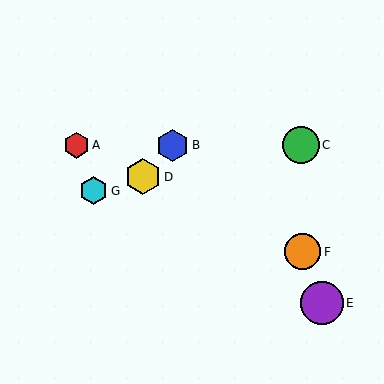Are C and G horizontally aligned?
No, C is at y≈145 and G is at y≈191.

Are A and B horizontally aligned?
Yes, both are at y≈145.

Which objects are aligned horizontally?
Objects A, B, C are aligned horizontally.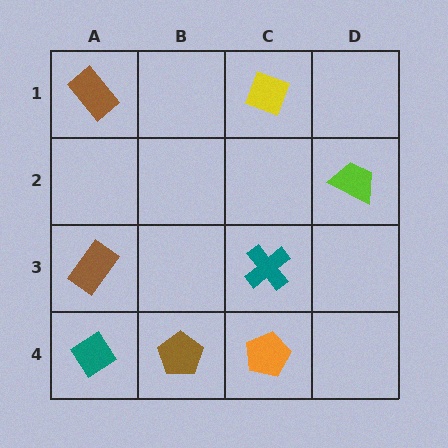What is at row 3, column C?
A teal cross.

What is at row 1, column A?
A brown rectangle.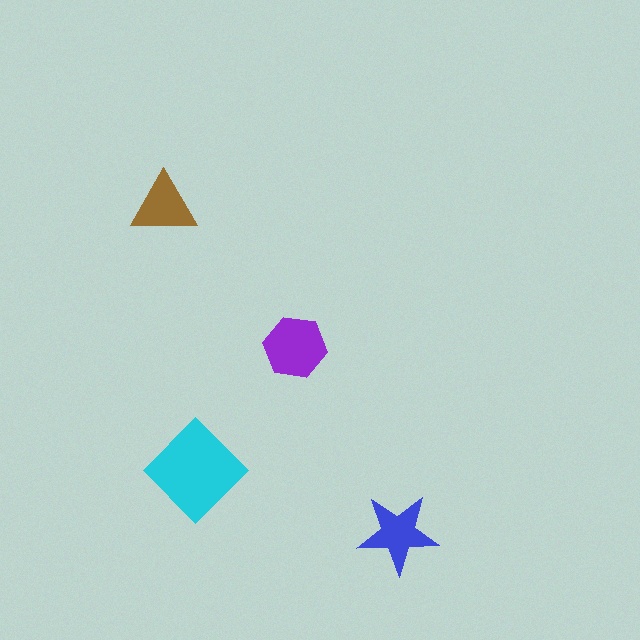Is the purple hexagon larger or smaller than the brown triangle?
Larger.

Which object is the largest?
The cyan diamond.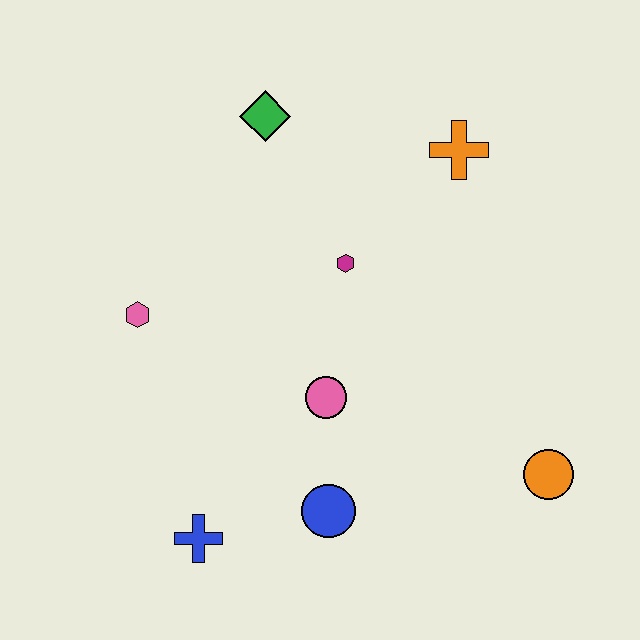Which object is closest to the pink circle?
The blue circle is closest to the pink circle.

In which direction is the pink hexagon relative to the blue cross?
The pink hexagon is above the blue cross.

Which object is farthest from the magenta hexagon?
The blue cross is farthest from the magenta hexagon.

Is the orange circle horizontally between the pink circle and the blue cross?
No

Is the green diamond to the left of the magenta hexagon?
Yes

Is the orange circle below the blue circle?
No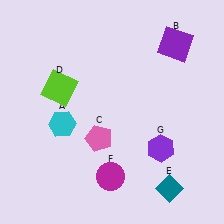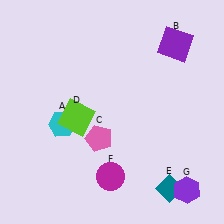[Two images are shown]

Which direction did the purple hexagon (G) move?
The purple hexagon (G) moved down.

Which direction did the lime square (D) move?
The lime square (D) moved down.